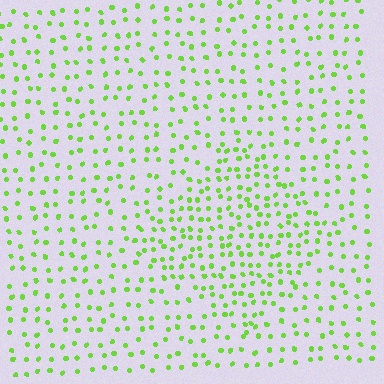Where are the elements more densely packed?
The elements are more densely packed inside the diamond boundary.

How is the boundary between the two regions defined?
The boundary is defined by a change in element density (approximately 1.7x ratio). All elements are the same color, size, and shape.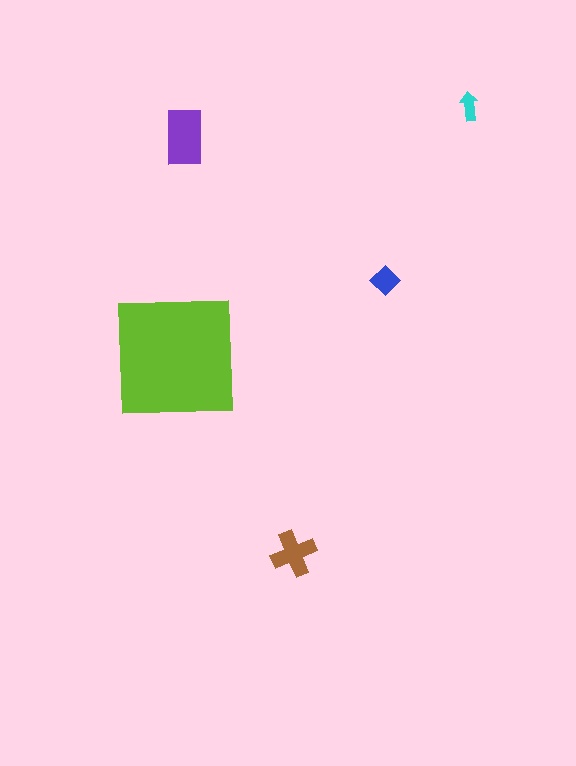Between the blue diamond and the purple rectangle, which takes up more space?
The purple rectangle.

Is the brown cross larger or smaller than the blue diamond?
Larger.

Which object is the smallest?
The cyan arrow.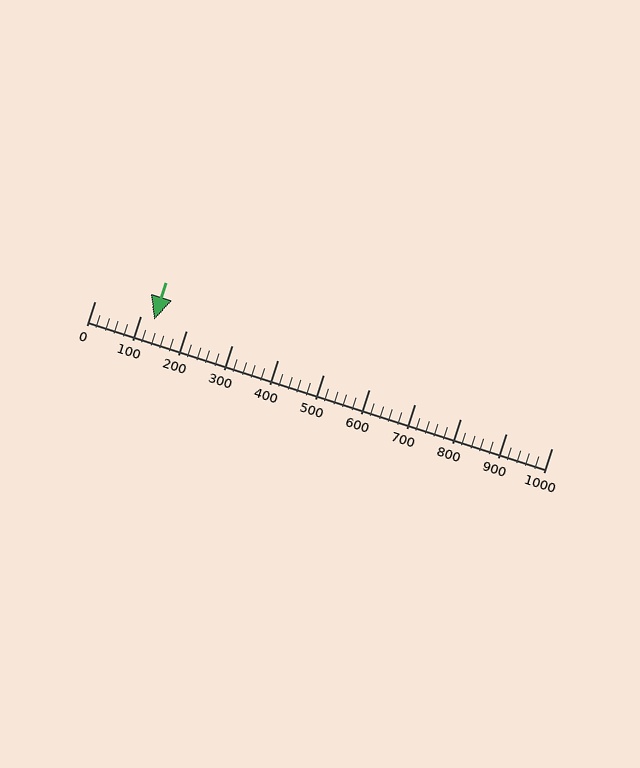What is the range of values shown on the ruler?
The ruler shows values from 0 to 1000.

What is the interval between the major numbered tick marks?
The major tick marks are spaced 100 units apart.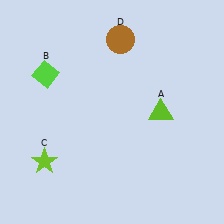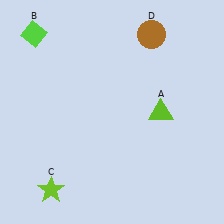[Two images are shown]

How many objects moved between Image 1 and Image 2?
3 objects moved between the two images.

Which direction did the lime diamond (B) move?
The lime diamond (B) moved up.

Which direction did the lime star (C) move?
The lime star (C) moved down.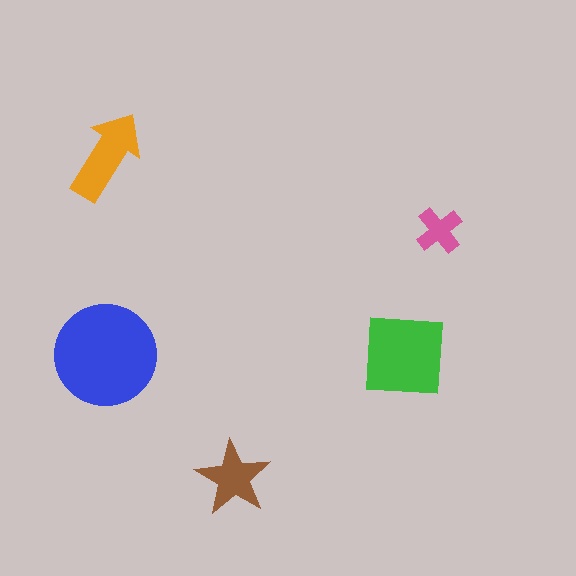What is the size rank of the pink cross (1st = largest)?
5th.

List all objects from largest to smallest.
The blue circle, the green square, the orange arrow, the brown star, the pink cross.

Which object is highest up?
The orange arrow is topmost.